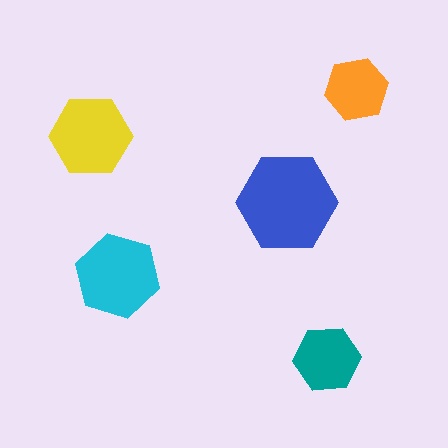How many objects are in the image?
There are 5 objects in the image.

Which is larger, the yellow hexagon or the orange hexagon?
The yellow one.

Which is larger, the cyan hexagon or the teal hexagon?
The cyan one.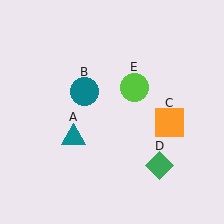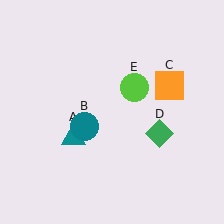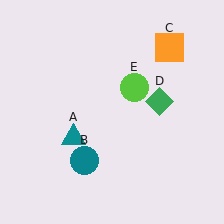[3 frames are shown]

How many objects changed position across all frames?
3 objects changed position: teal circle (object B), orange square (object C), green diamond (object D).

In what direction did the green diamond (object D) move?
The green diamond (object D) moved up.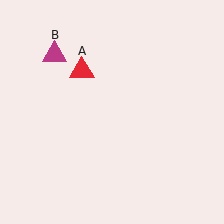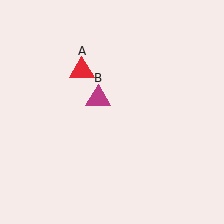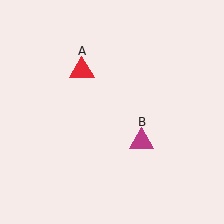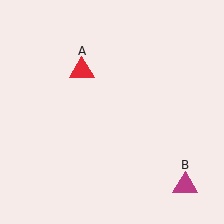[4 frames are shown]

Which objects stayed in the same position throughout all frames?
Red triangle (object A) remained stationary.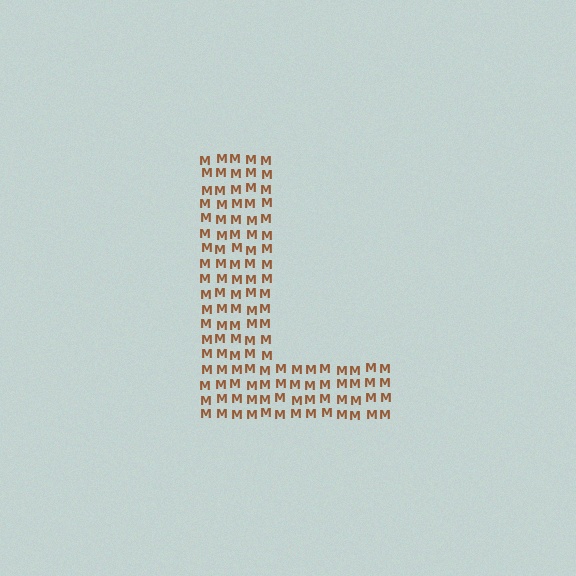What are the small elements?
The small elements are letter M's.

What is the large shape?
The large shape is the letter L.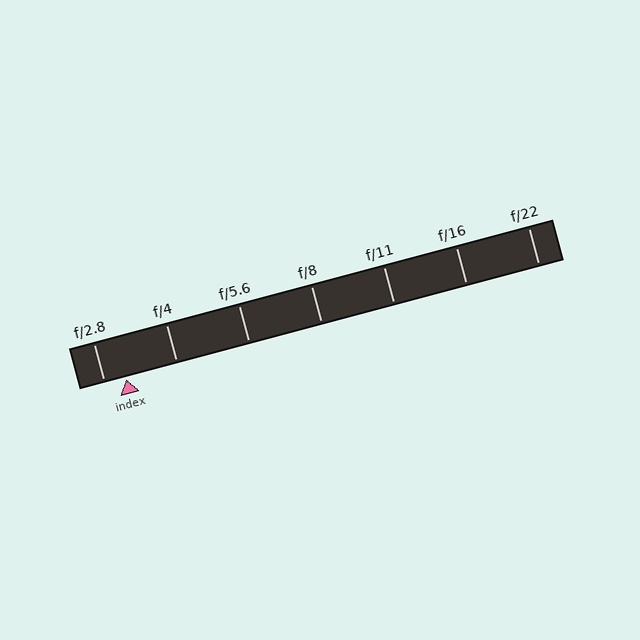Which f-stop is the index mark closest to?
The index mark is closest to f/2.8.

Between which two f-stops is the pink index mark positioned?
The index mark is between f/2.8 and f/4.